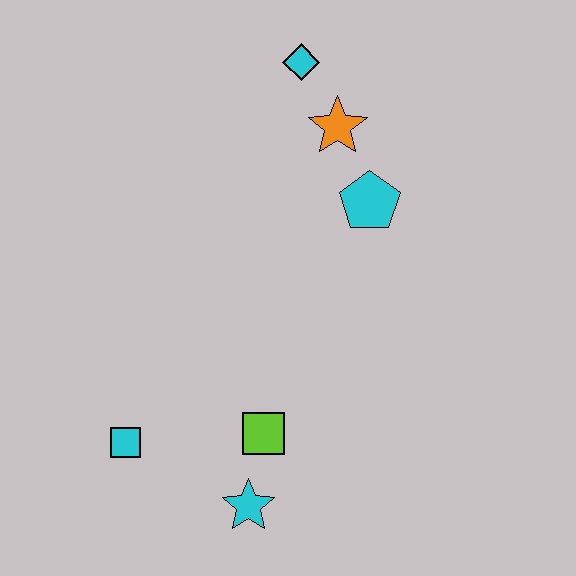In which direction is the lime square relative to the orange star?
The lime square is below the orange star.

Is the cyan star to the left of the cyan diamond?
Yes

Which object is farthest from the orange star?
The cyan star is farthest from the orange star.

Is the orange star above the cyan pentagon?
Yes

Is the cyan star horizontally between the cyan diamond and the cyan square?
Yes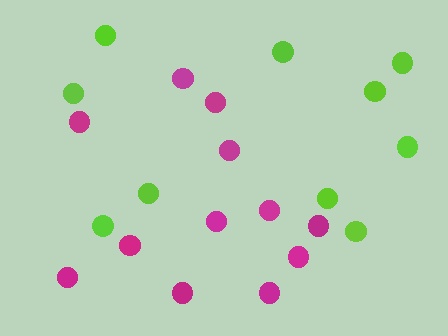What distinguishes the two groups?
There are 2 groups: one group of lime circles (10) and one group of magenta circles (12).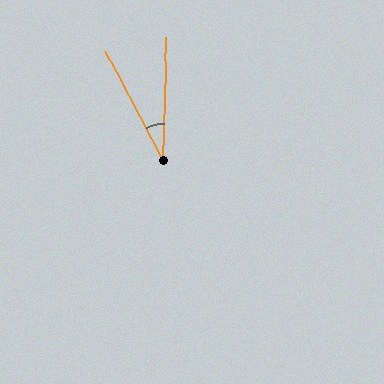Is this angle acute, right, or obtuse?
It is acute.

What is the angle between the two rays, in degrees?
Approximately 30 degrees.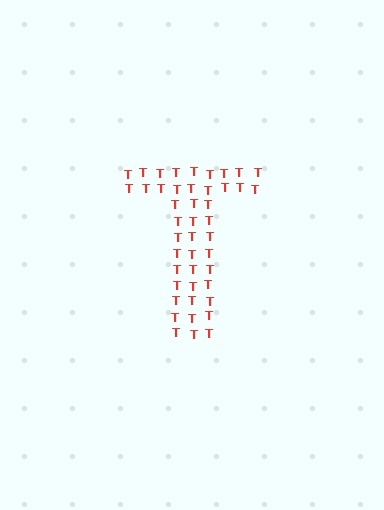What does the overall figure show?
The overall figure shows the letter T.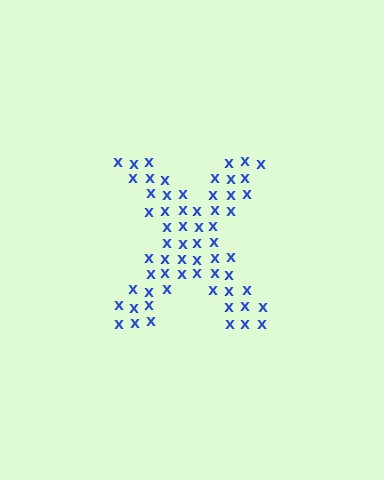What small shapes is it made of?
It is made of small letter X's.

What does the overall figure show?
The overall figure shows the letter X.